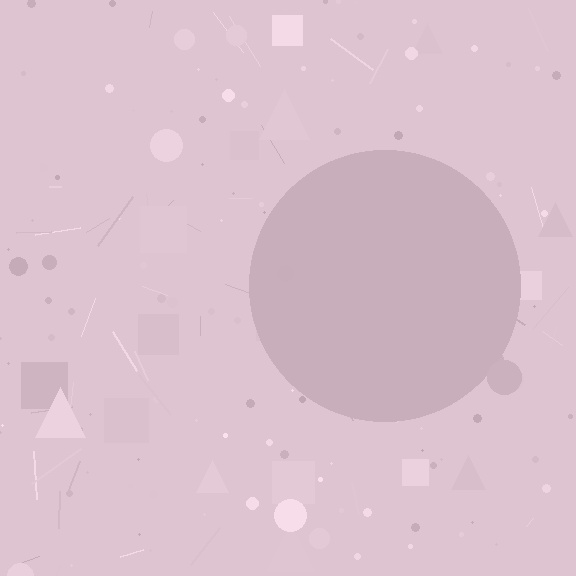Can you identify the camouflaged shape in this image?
The camouflaged shape is a circle.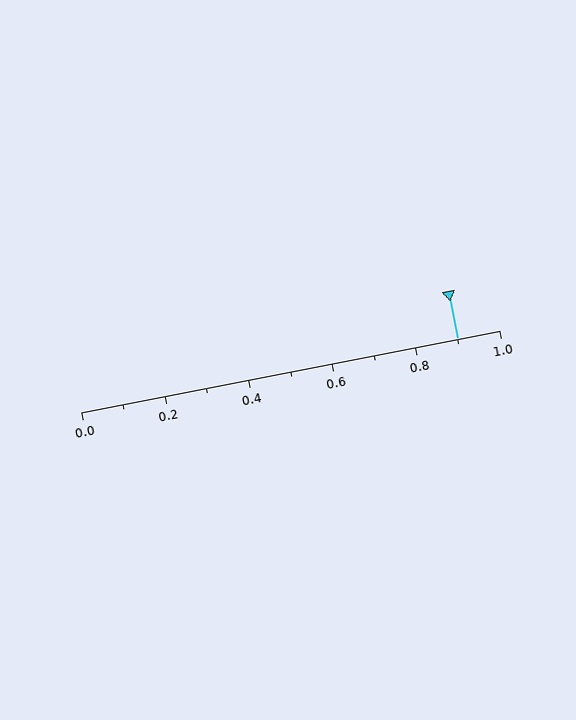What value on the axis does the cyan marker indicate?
The marker indicates approximately 0.9.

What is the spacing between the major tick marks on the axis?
The major ticks are spaced 0.2 apart.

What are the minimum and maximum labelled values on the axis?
The axis runs from 0.0 to 1.0.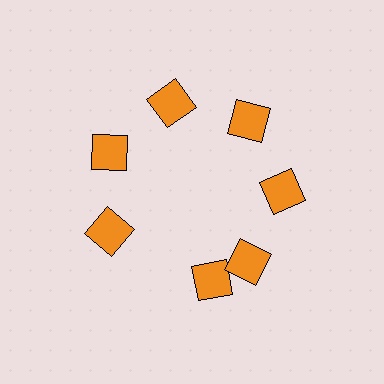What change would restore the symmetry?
The symmetry would be restored by rotating it back into even spacing with its neighbors so that all 7 diamonds sit at equal angles and equal distance from the center.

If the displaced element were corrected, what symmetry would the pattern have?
It would have 7-fold rotational symmetry — the pattern would map onto itself every 51 degrees.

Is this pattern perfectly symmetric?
No. The 7 orange diamonds are arranged in a ring, but one element near the 6 o'clock position is rotated out of alignment along the ring, breaking the 7-fold rotational symmetry.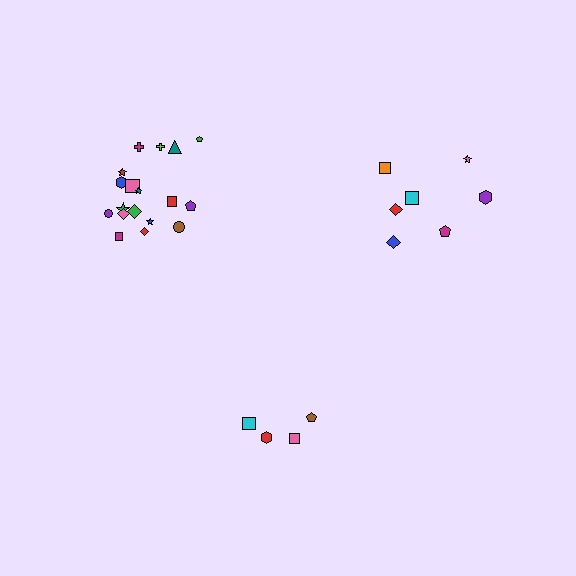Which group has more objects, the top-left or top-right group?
The top-left group.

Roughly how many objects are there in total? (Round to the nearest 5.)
Roughly 30 objects in total.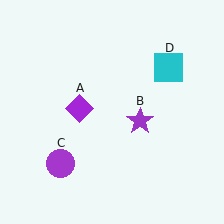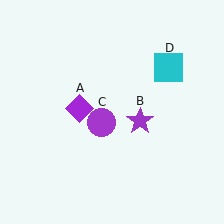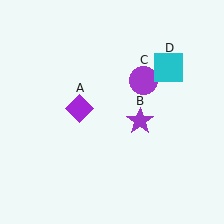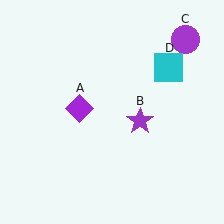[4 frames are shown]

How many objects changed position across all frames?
1 object changed position: purple circle (object C).